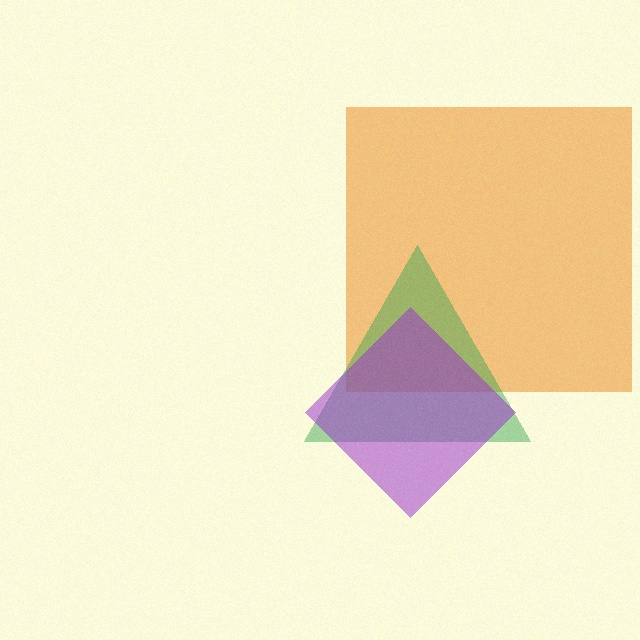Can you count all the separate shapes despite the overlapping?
Yes, there are 3 separate shapes.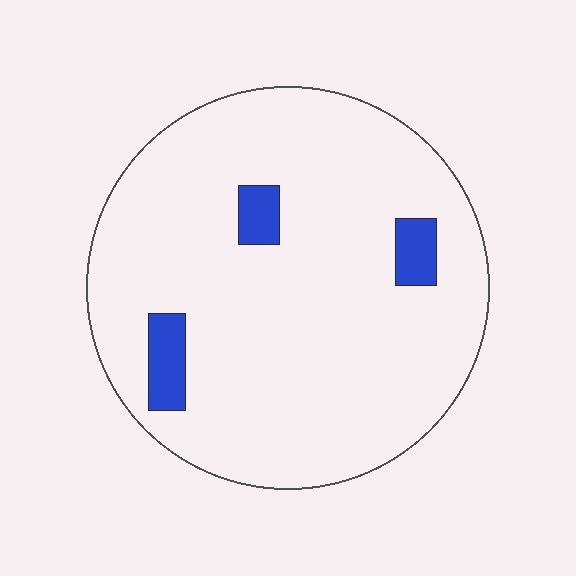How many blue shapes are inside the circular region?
3.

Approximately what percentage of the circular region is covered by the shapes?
Approximately 5%.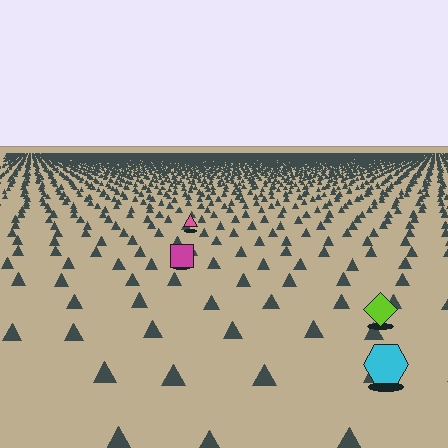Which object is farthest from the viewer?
The pink triangle is farthest from the viewer. It appears smaller and the ground texture around it is denser.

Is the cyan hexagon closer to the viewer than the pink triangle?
Yes. The cyan hexagon is closer — you can tell from the texture gradient: the ground texture is coarser near it.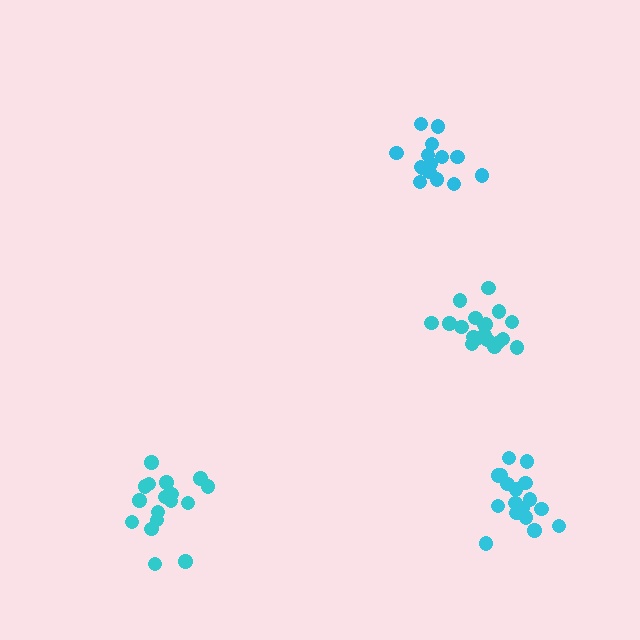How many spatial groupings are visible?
There are 4 spatial groupings.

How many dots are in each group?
Group 1: 19 dots, Group 2: 17 dots, Group 3: 17 dots, Group 4: 16 dots (69 total).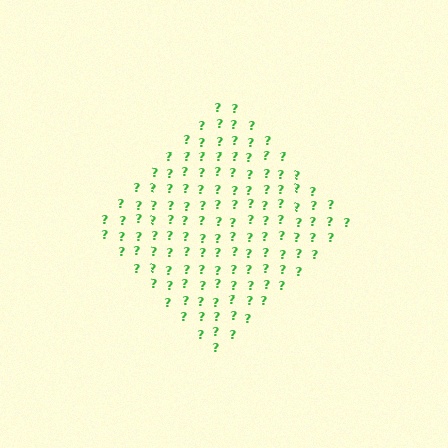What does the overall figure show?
The overall figure shows a diamond.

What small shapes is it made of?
It is made of small question marks.